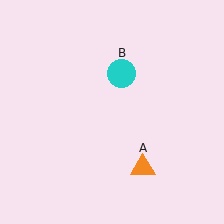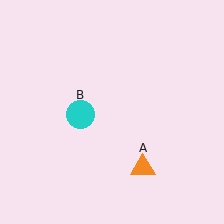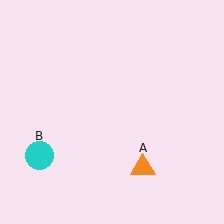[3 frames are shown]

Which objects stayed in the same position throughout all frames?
Orange triangle (object A) remained stationary.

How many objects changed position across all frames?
1 object changed position: cyan circle (object B).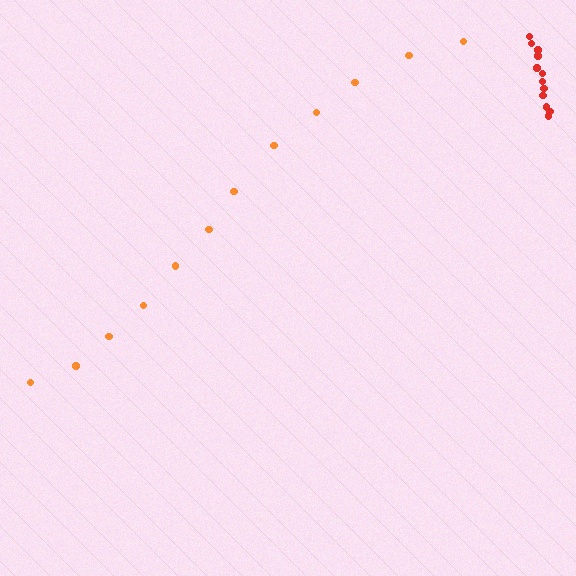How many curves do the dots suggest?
There are 2 distinct paths.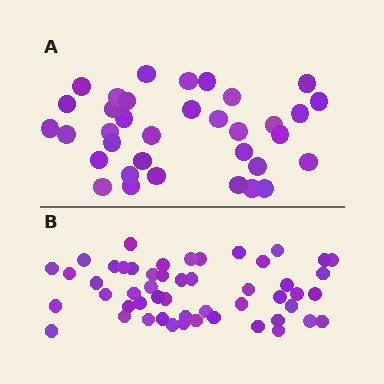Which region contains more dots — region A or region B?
Region B (the bottom region) has more dots.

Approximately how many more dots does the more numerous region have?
Region B has approximately 15 more dots than region A.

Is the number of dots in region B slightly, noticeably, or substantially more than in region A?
Region B has substantially more. The ratio is roughly 1.5 to 1.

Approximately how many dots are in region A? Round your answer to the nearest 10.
About 40 dots. (The exact count is 35, which rounds to 40.)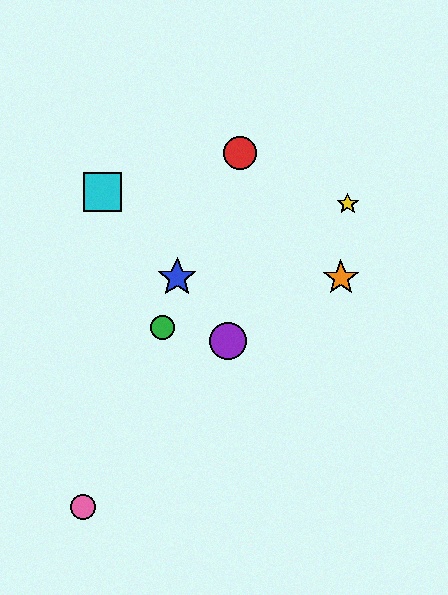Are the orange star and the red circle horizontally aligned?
No, the orange star is at y≈278 and the red circle is at y≈153.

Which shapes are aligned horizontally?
The blue star, the orange star are aligned horizontally.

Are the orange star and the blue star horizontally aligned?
Yes, both are at y≈278.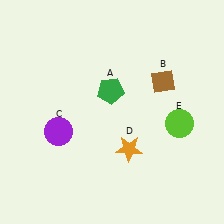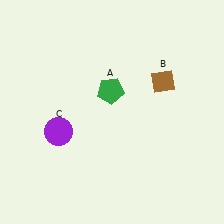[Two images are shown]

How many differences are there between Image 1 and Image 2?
There are 2 differences between the two images.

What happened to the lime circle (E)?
The lime circle (E) was removed in Image 2. It was in the bottom-right area of Image 1.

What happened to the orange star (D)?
The orange star (D) was removed in Image 2. It was in the bottom-right area of Image 1.